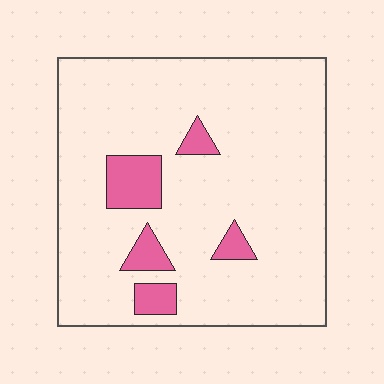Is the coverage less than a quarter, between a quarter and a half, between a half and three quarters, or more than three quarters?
Less than a quarter.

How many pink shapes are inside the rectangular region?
5.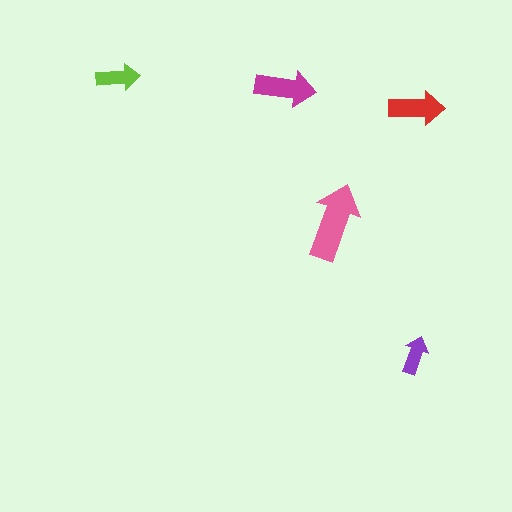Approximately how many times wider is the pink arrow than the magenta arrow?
About 1.5 times wider.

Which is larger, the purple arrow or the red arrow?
The red one.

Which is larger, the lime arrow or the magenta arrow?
The magenta one.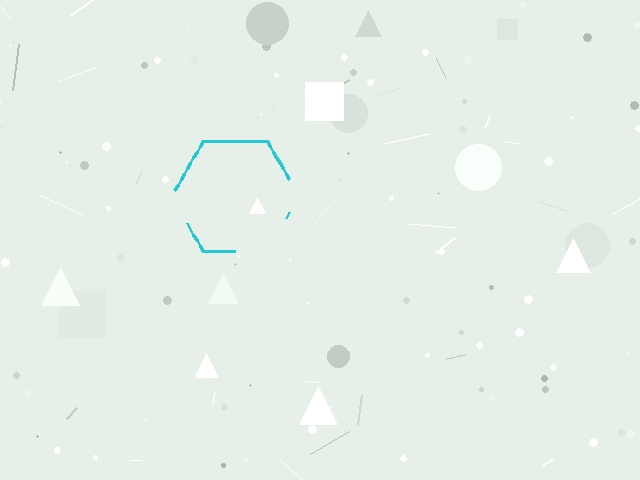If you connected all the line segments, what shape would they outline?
They would outline a hexagon.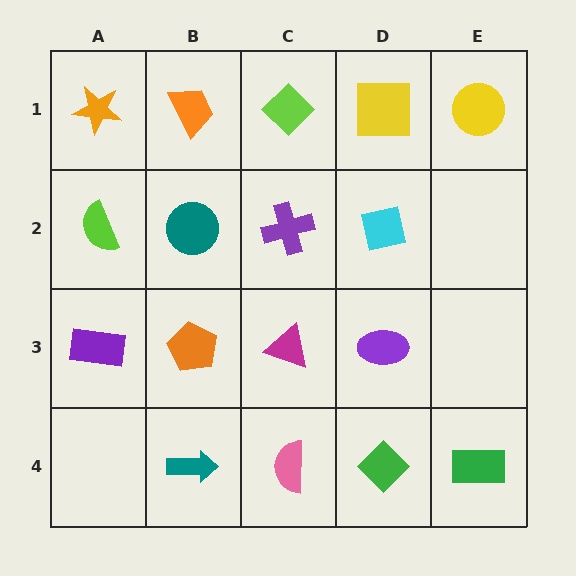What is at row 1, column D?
A yellow square.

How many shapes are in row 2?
4 shapes.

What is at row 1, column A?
An orange star.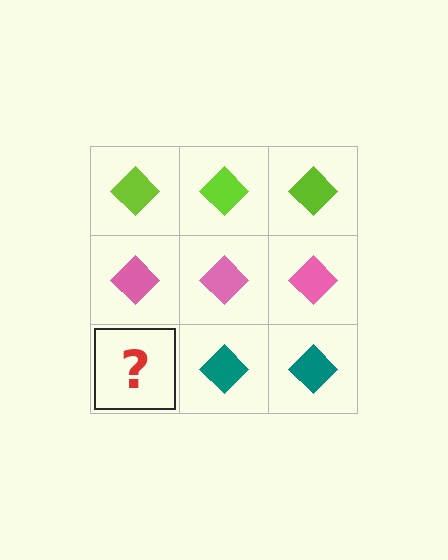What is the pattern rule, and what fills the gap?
The rule is that each row has a consistent color. The gap should be filled with a teal diamond.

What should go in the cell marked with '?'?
The missing cell should contain a teal diamond.